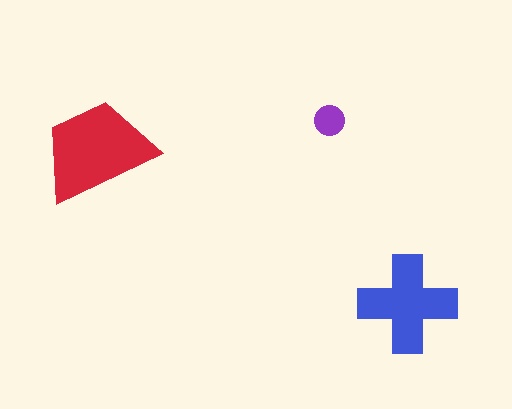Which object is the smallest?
The purple circle.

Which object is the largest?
The red trapezoid.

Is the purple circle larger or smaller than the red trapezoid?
Smaller.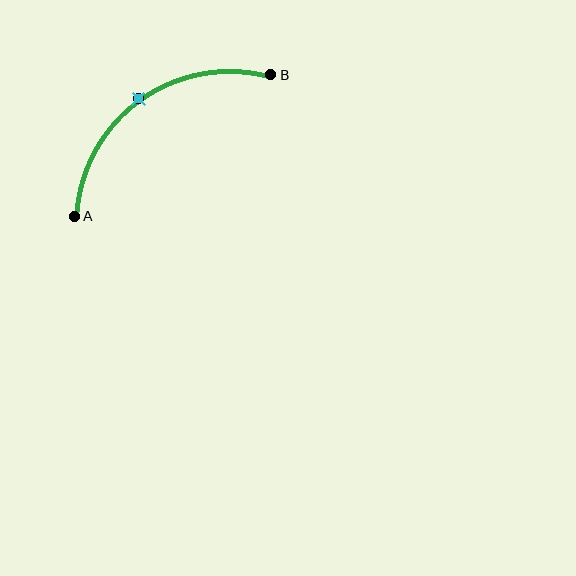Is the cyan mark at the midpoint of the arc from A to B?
Yes. The cyan mark lies on the arc at equal arc-length from both A and B — it is the arc midpoint.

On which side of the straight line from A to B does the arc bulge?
The arc bulges above and to the left of the straight line connecting A and B.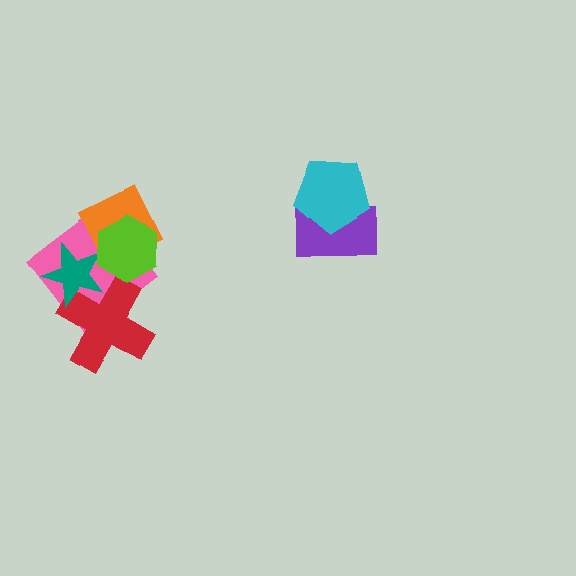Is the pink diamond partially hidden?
Yes, it is partially covered by another shape.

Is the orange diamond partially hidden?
Yes, it is partially covered by another shape.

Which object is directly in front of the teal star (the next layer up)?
The orange diamond is directly in front of the teal star.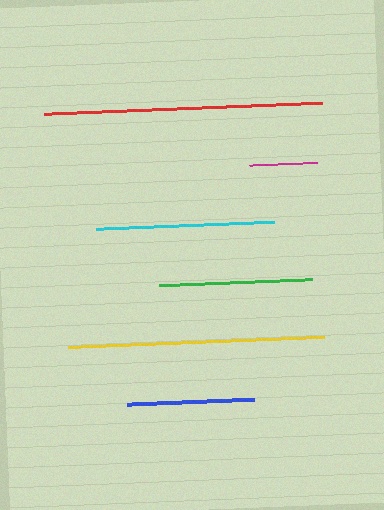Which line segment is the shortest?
The magenta line is the shortest at approximately 68 pixels.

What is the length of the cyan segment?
The cyan segment is approximately 178 pixels long.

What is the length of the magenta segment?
The magenta segment is approximately 68 pixels long.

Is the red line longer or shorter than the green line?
The red line is longer than the green line.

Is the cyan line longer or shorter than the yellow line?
The yellow line is longer than the cyan line.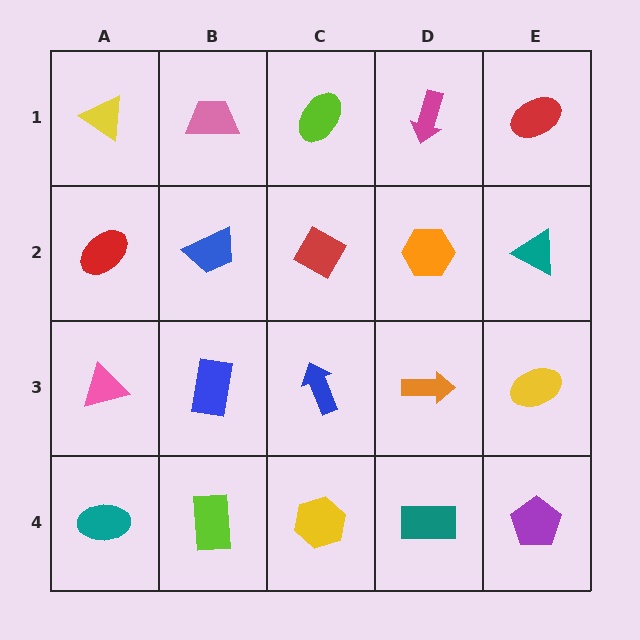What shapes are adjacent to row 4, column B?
A blue rectangle (row 3, column B), a teal ellipse (row 4, column A), a yellow hexagon (row 4, column C).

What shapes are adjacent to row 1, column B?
A blue trapezoid (row 2, column B), a yellow triangle (row 1, column A), a lime ellipse (row 1, column C).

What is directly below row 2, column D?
An orange arrow.